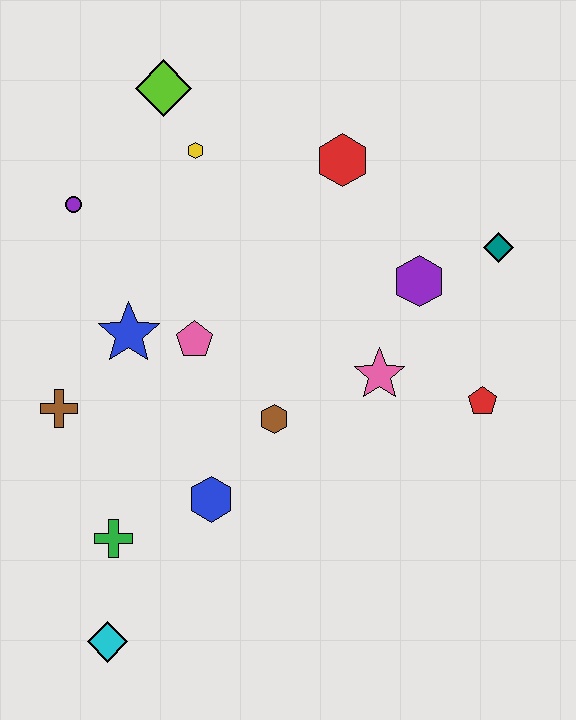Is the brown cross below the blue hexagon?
No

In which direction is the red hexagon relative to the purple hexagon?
The red hexagon is above the purple hexagon.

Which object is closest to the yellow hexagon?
The lime diamond is closest to the yellow hexagon.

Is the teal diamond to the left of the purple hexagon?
No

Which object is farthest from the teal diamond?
The cyan diamond is farthest from the teal diamond.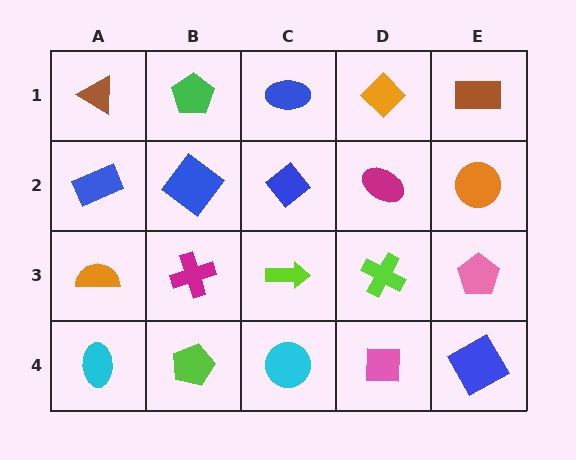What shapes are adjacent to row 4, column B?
A magenta cross (row 3, column B), a cyan ellipse (row 4, column A), a cyan circle (row 4, column C).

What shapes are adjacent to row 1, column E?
An orange circle (row 2, column E), an orange diamond (row 1, column D).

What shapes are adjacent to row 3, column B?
A blue diamond (row 2, column B), a lime pentagon (row 4, column B), an orange semicircle (row 3, column A), a lime arrow (row 3, column C).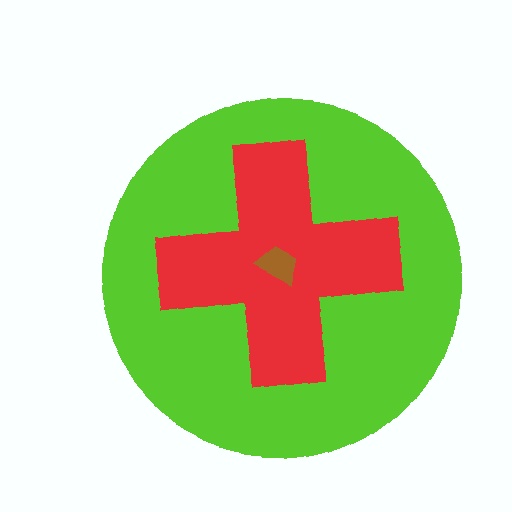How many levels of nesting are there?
3.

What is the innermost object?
The brown trapezoid.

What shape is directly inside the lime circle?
The red cross.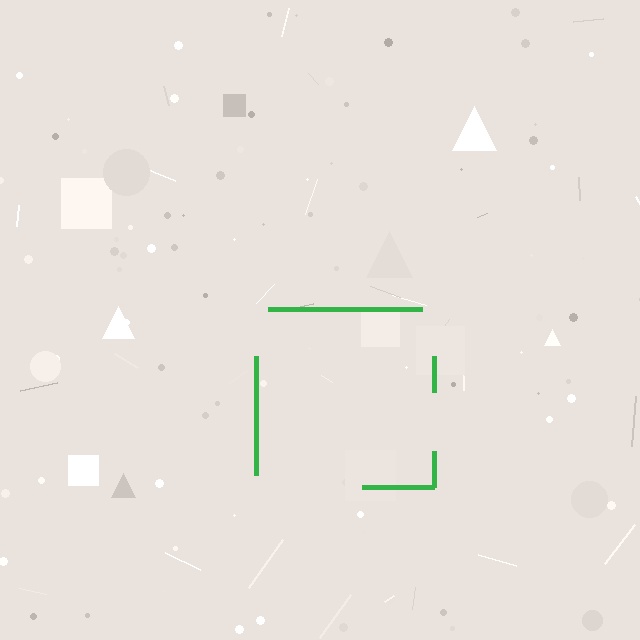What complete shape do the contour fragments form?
The contour fragments form a square.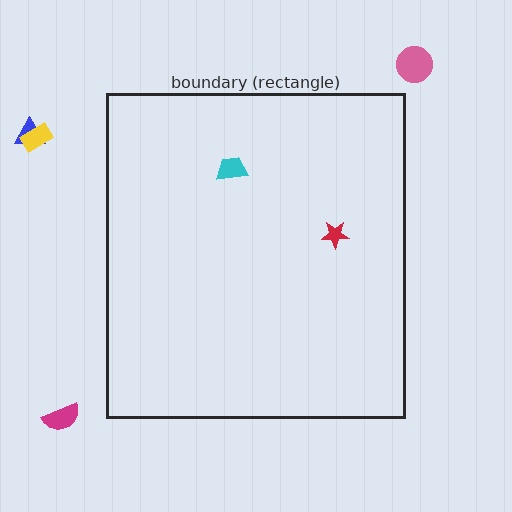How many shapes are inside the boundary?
2 inside, 4 outside.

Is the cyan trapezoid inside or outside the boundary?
Inside.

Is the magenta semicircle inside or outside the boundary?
Outside.